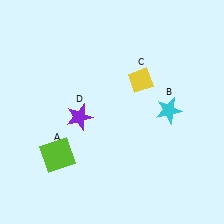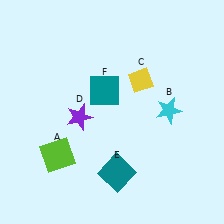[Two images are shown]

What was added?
A teal square (E), a teal square (F) were added in Image 2.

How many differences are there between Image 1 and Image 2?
There are 2 differences between the two images.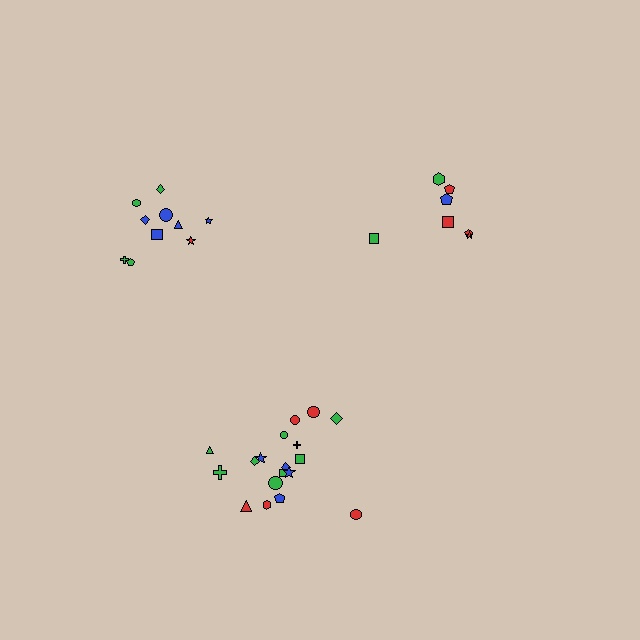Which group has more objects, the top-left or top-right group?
The top-left group.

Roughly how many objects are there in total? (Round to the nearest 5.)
Roughly 35 objects in total.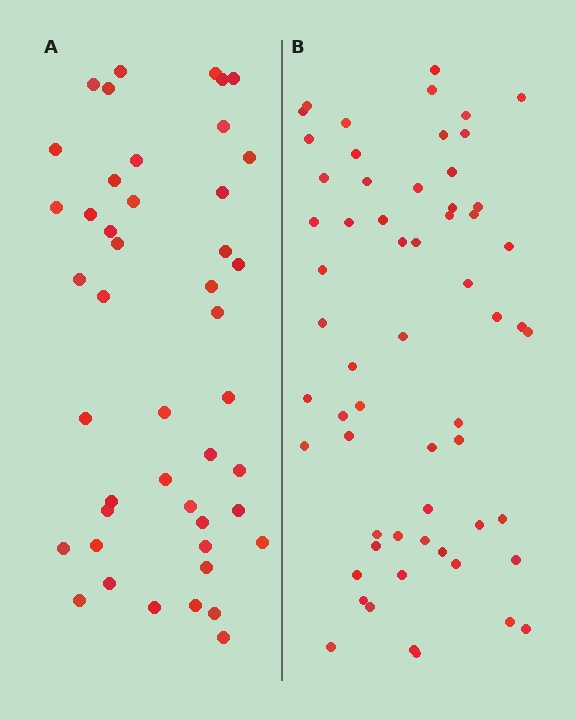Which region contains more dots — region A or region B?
Region B (the right region) has more dots.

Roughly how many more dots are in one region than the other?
Region B has approximately 15 more dots than region A.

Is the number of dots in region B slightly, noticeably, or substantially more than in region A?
Region B has noticeably more, but not dramatically so. The ratio is roughly 1.3 to 1.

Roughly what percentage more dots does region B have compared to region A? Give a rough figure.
About 35% more.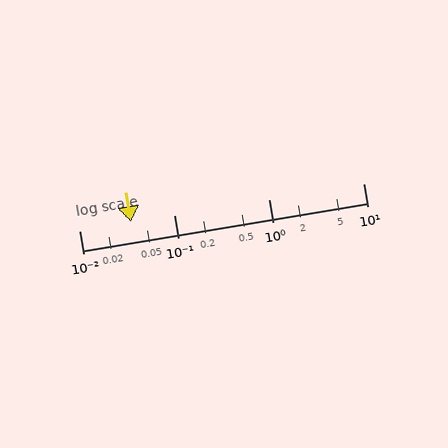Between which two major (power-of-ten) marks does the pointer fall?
The pointer is between 0.01 and 0.1.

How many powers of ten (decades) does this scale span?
The scale spans 3 decades, from 0.01 to 10.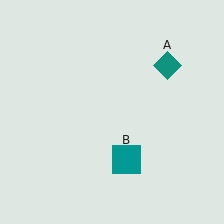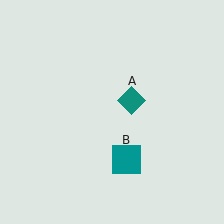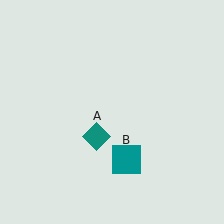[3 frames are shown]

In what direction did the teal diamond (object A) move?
The teal diamond (object A) moved down and to the left.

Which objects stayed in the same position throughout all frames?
Teal square (object B) remained stationary.